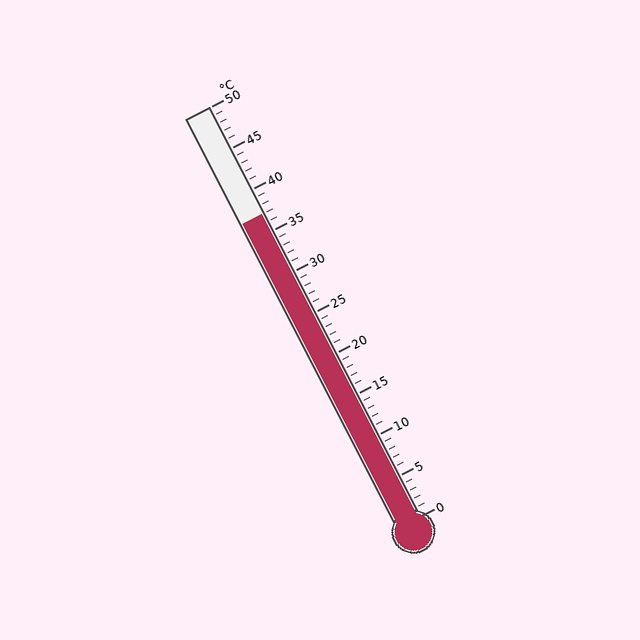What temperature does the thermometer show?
The thermometer shows approximately 37°C.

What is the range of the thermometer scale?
The thermometer scale ranges from 0°C to 50°C.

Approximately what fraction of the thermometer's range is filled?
The thermometer is filled to approximately 75% of its range.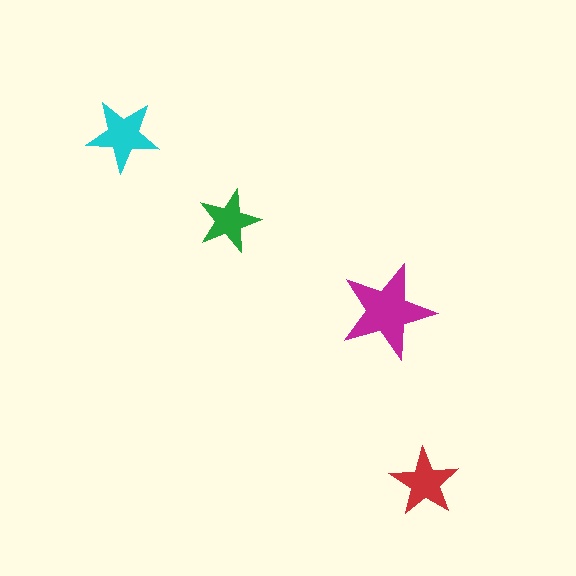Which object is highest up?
The cyan star is topmost.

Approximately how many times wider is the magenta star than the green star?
About 1.5 times wider.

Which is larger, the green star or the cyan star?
The cyan one.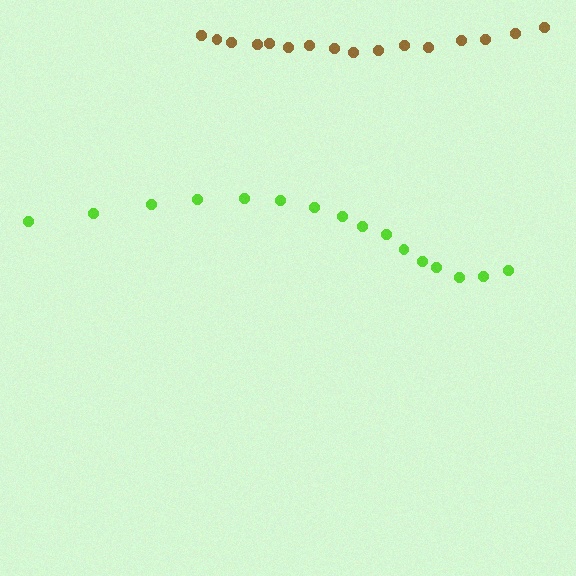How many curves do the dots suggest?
There are 2 distinct paths.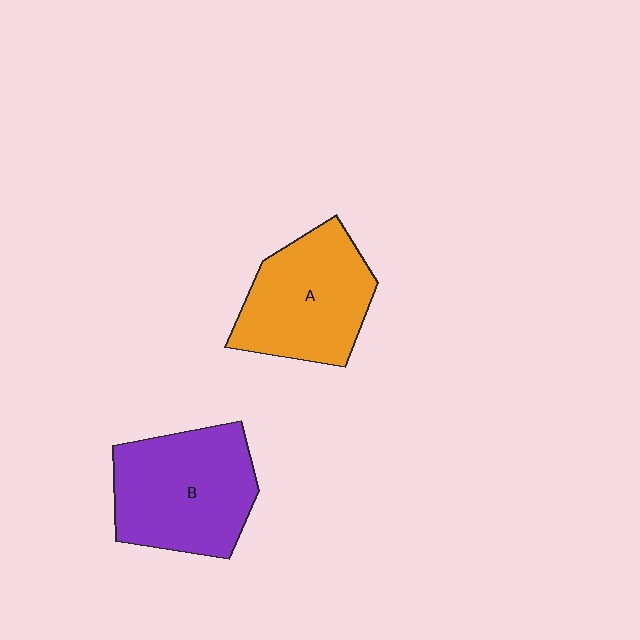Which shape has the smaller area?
Shape A (orange).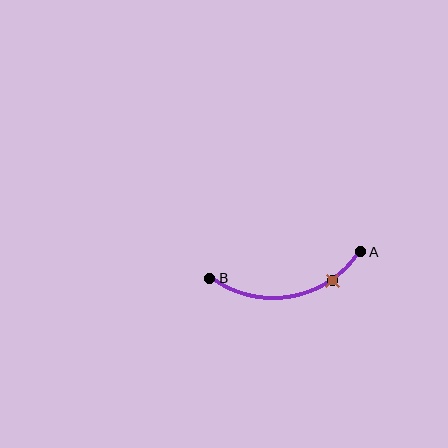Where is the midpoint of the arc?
The arc midpoint is the point on the curve farthest from the straight line joining A and B. It sits below that line.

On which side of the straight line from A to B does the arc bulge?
The arc bulges below the straight line connecting A and B.